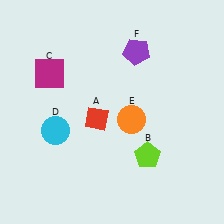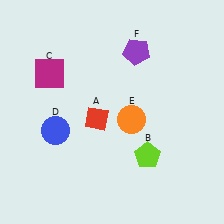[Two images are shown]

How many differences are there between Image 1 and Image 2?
There is 1 difference between the two images.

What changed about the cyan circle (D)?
In Image 1, D is cyan. In Image 2, it changed to blue.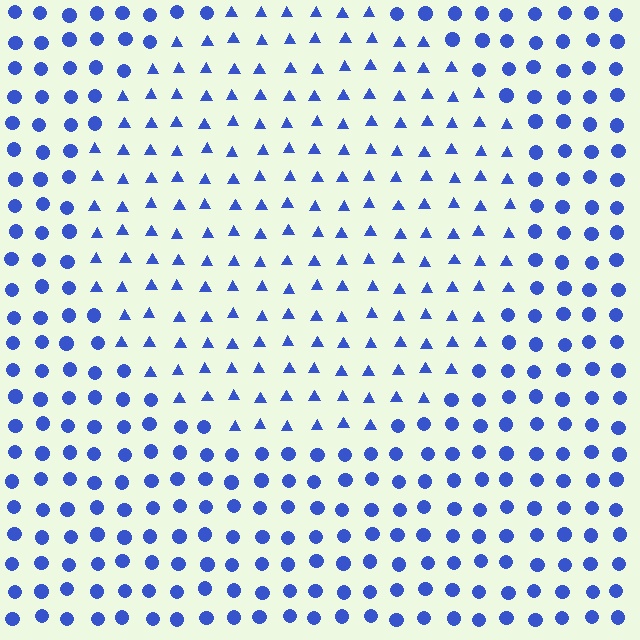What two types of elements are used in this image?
The image uses triangles inside the circle region and circles outside it.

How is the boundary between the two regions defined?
The boundary is defined by a change in element shape: triangles inside vs. circles outside. All elements share the same color and spacing.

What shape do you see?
I see a circle.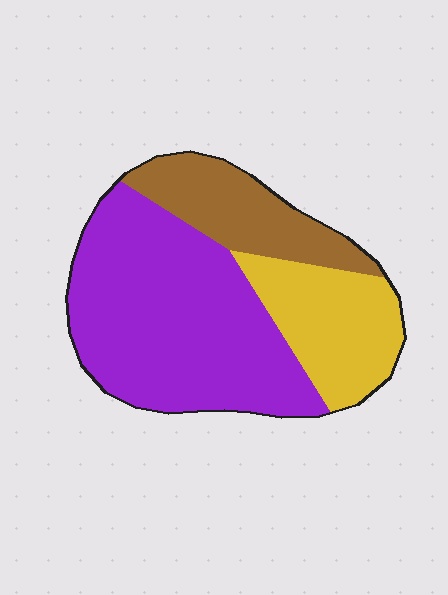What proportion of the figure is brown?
Brown takes up about one fifth (1/5) of the figure.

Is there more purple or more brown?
Purple.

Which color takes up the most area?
Purple, at roughly 55%.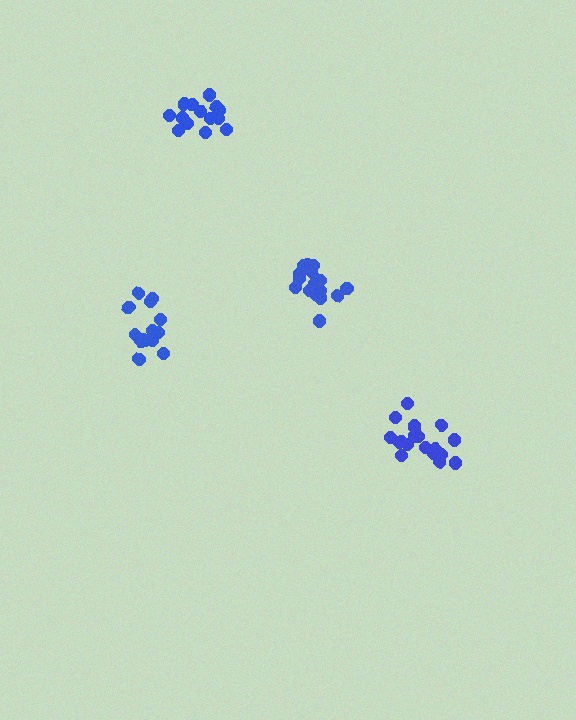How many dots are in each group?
Group 1: 14 dots, Group 2: 19 dots, Group 3: 17 dots, Group 4: 14 dots (64 total).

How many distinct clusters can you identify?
There are 4 distinct clusters.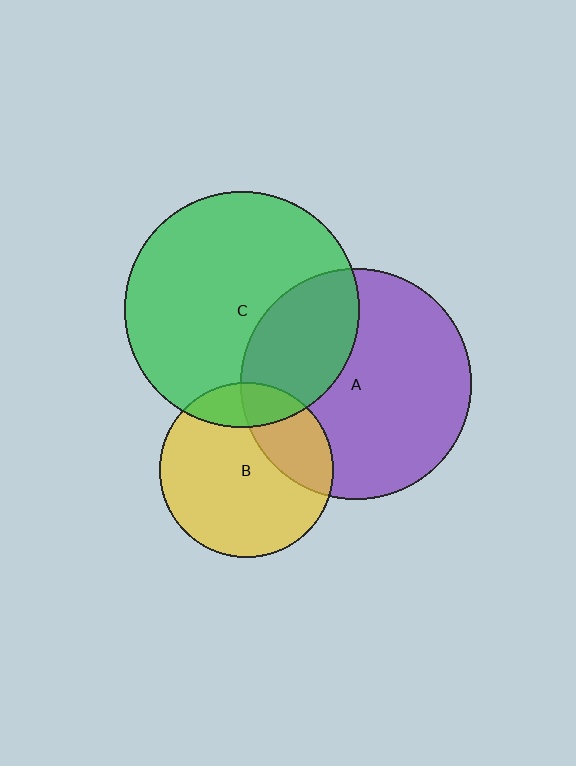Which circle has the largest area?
Circle C (green).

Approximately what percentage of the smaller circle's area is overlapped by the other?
Approximately 15%.